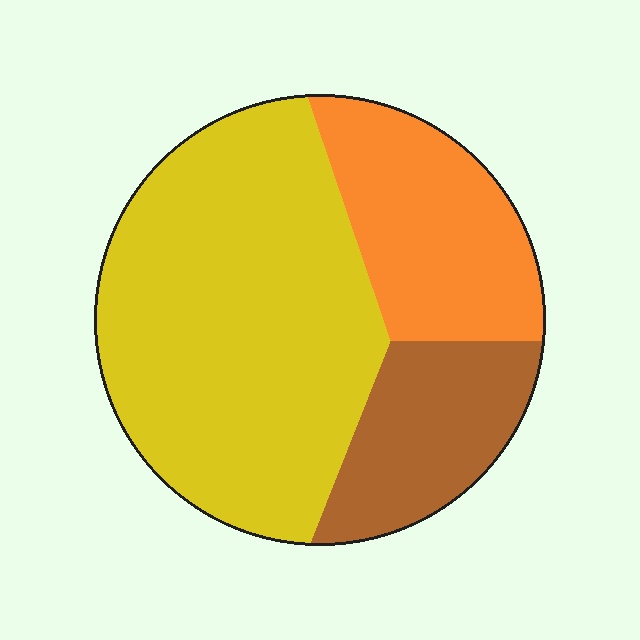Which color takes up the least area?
Brown, at roughly 20%.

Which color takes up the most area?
Yellow, at roughly 60%.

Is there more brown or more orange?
Orange.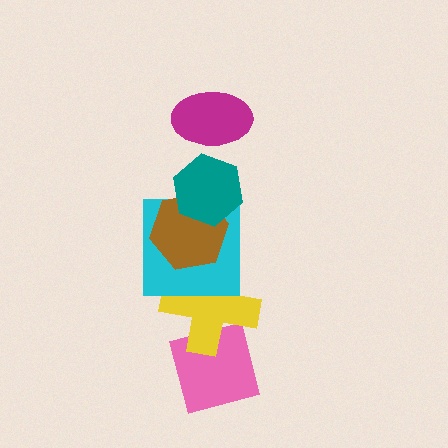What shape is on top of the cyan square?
The brown hexagon is on top of the cyan square.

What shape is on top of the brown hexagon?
The teal hexagon is on top of the brown hexagon.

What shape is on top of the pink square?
The yellow cross is on top of the pink square.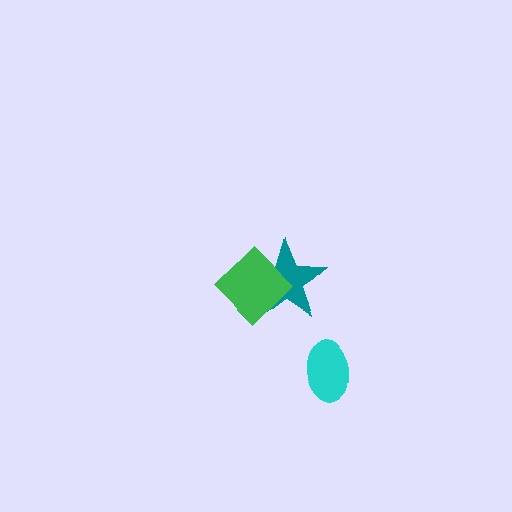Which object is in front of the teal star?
The green diamond is in front of the teal star.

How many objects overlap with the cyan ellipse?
0 objects overlap with the cyan ellipse.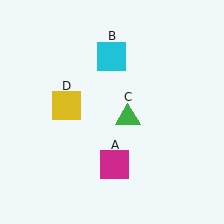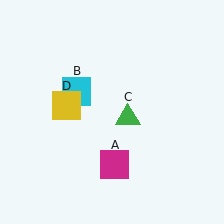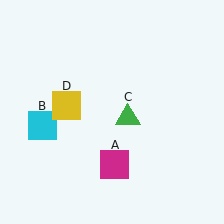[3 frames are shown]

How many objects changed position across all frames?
1 object changed position: cyan square (object B).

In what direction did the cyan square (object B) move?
The cyan square (object B) moved down and to the left.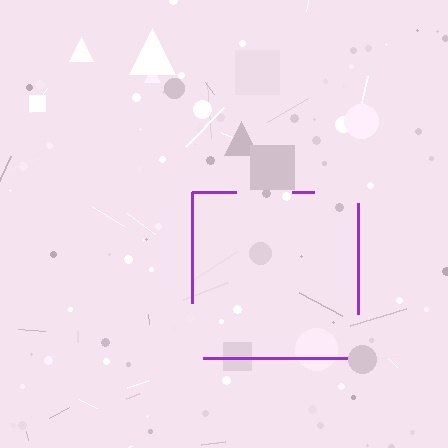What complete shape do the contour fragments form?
The contour fragments form a square.